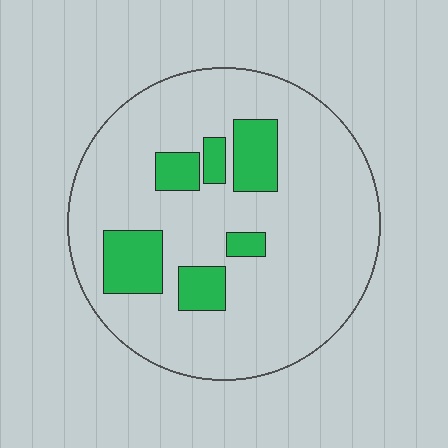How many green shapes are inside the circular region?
6.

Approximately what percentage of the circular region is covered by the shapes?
Approximately 15%.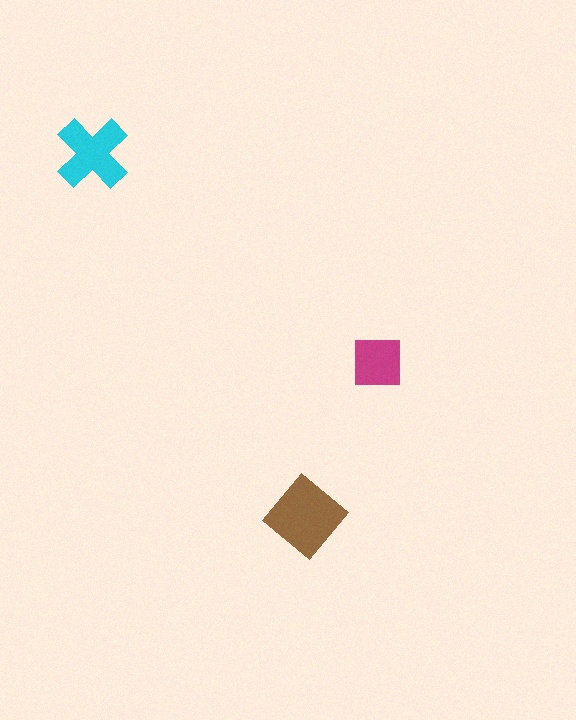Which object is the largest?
The brown diamond.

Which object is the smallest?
The magenta square.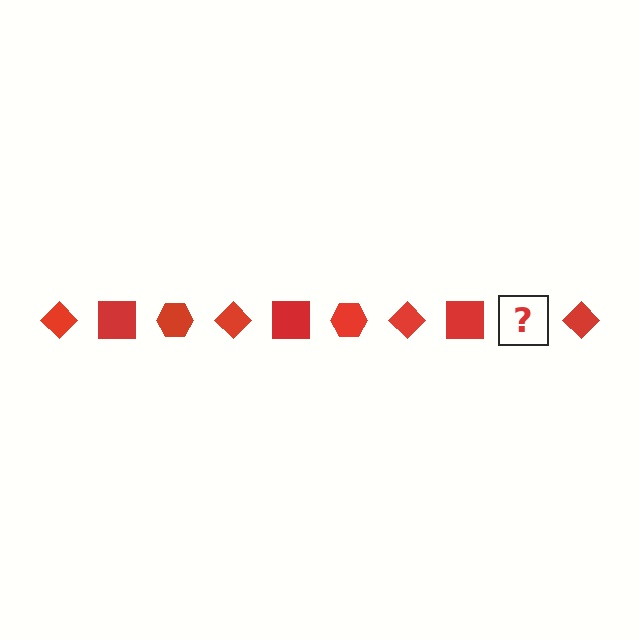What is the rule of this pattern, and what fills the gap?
The rule is that the pattern cycles through diamond, square, hexagon shapes in red. The gap should be filled with a red hexagon.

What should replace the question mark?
The question mark should be replaced with a red hexagon.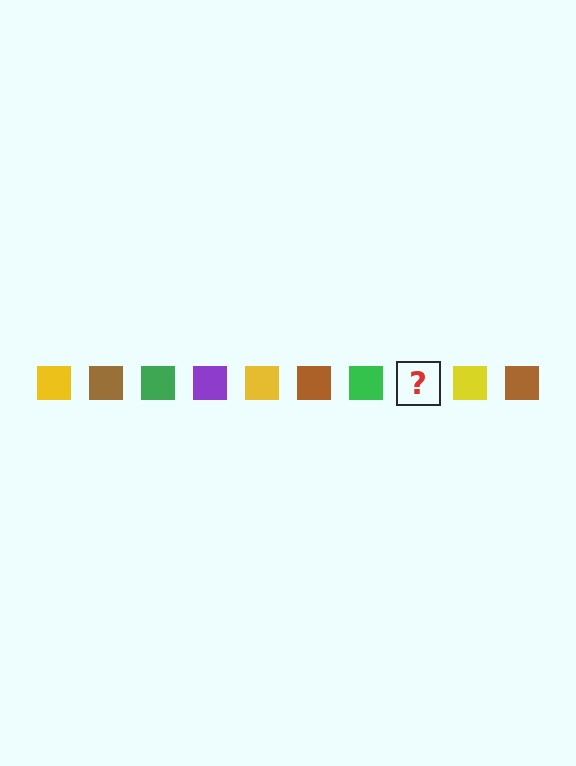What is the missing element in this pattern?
The missing element is a purple square.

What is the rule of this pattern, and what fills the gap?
The rule is that the pattern cycles through yellow, brown, green, purple squares. The gap should be filled with a purple square.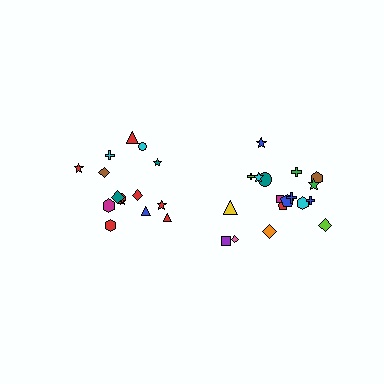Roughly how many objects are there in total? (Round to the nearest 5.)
Roughly 35 objects in total.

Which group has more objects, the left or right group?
The right group.